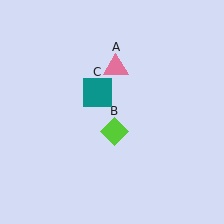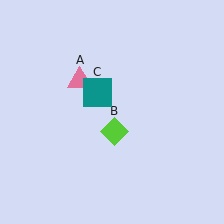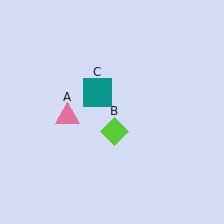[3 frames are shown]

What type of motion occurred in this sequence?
The pink triangle (object A) rotated counterclockwise around the center of the scene.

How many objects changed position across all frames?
1 object changed position: pink triangle (object A).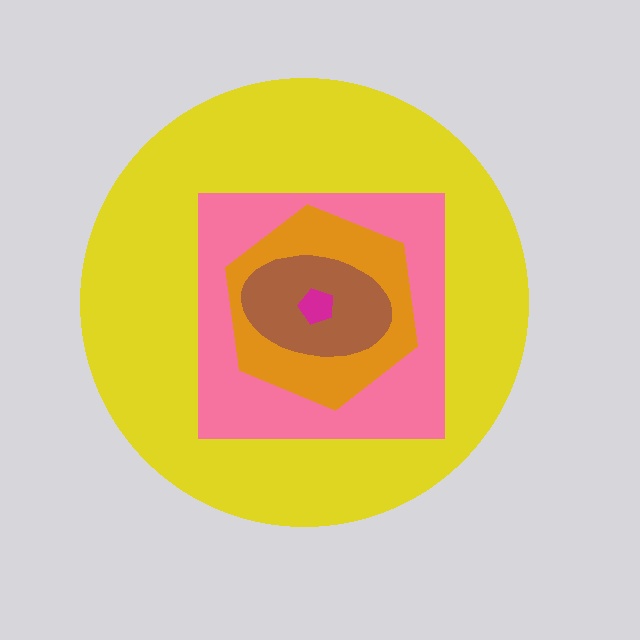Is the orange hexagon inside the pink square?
Yes.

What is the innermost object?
The magenta pentagon.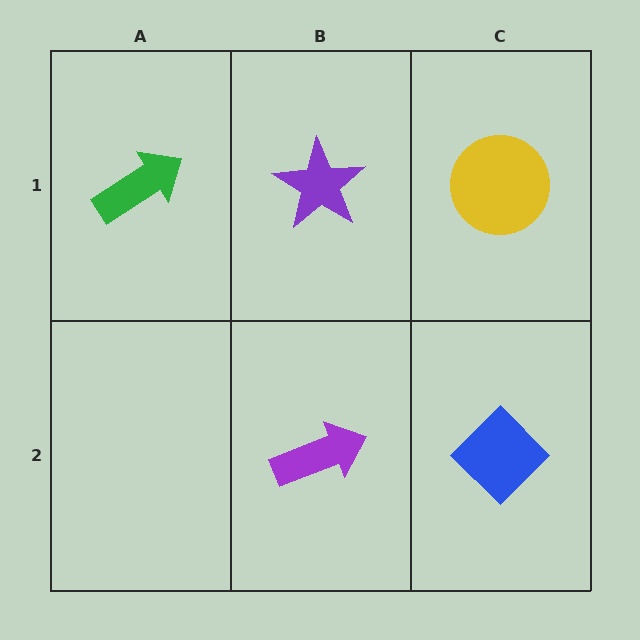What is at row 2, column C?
A blue diamond.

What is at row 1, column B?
A purple star.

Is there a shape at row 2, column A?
No, that cell is empty.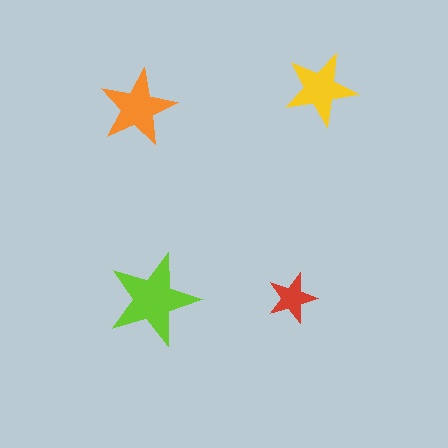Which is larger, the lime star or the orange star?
The lime one.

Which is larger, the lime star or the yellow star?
The lime one.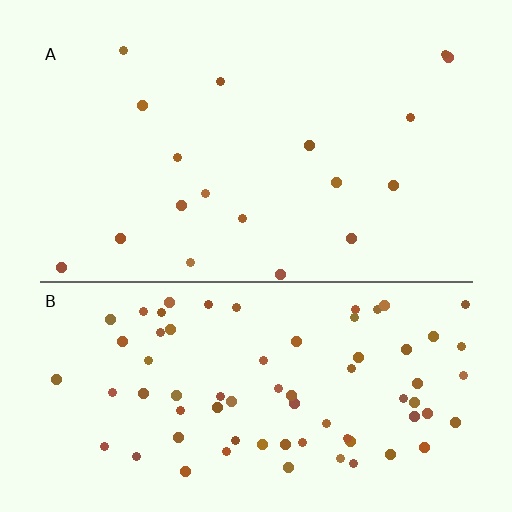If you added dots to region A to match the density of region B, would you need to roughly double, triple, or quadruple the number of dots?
Approximately quadruple.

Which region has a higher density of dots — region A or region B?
B (the bottom).